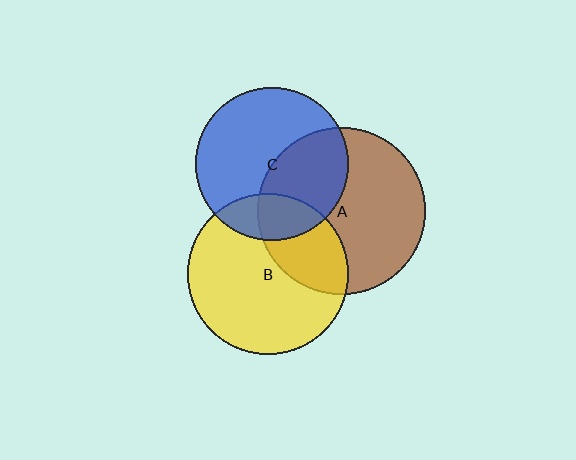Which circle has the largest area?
Circle A (brown).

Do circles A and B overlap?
Yes.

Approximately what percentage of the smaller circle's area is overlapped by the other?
Approximately 30%.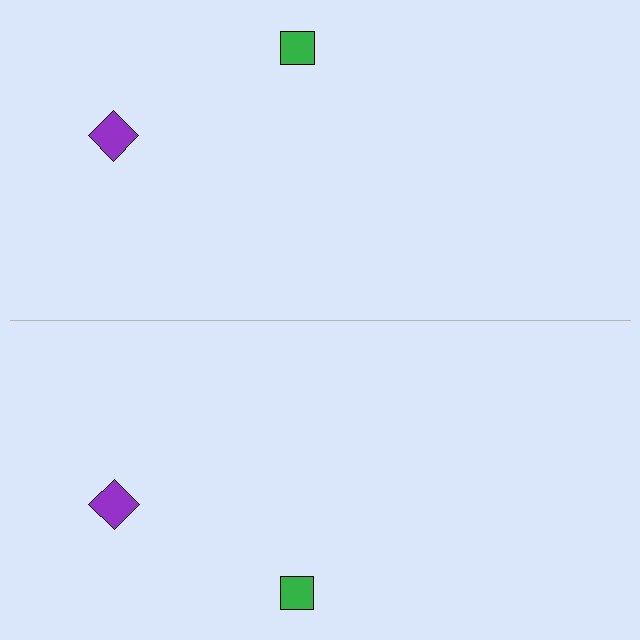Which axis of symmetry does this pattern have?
The pattern has a horizontal axis of symmetry running through the center of the image.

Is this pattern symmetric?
Yes, this pattern has bilateral (reflection) symmetry.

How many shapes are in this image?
There are 4 shapes in this image.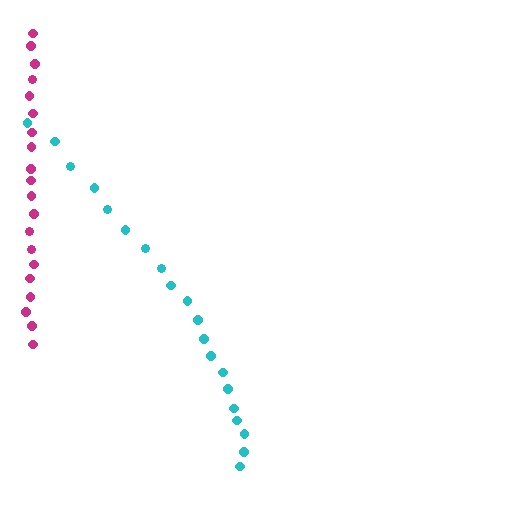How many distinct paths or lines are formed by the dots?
There are 2 distinct paths.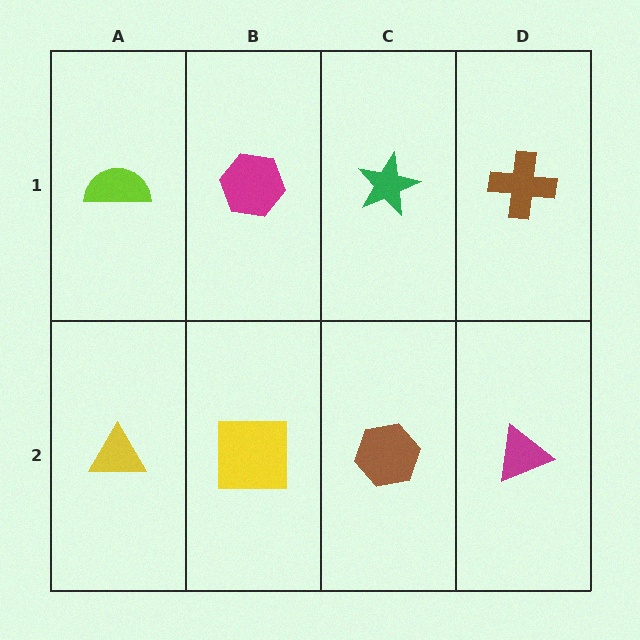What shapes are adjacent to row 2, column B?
A magenta hexagon (row 1, column B), a yellow triangle (row 2, column A), a brown hexagon (row 2, column C).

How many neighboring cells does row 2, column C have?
3.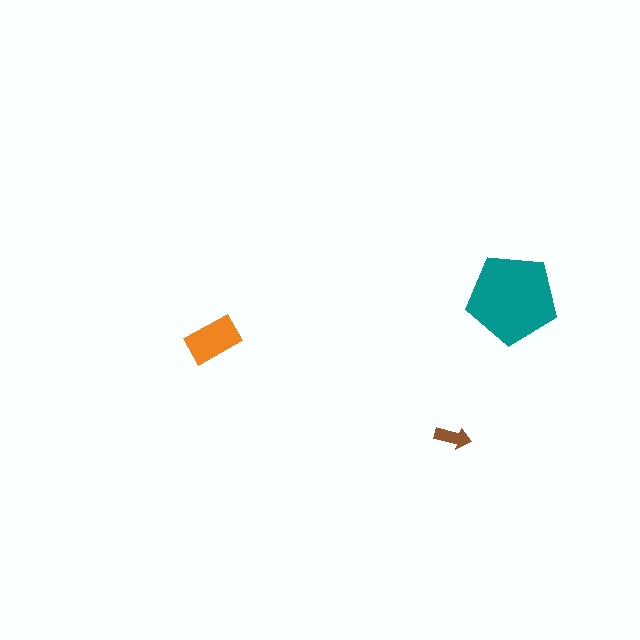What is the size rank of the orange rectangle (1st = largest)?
2nd.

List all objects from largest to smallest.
The teal pentagon, the orange rectangle, the brown arrow.